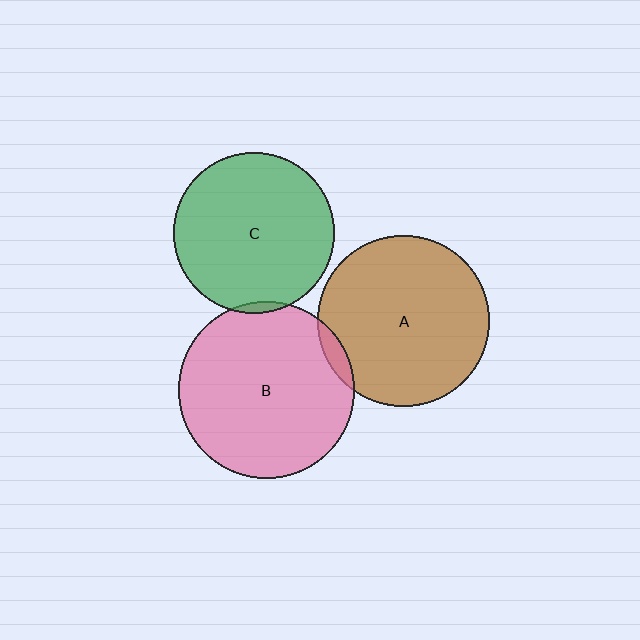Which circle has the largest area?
Circle B (pink).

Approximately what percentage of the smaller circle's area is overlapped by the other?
Approximately 5%.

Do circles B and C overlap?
Yes.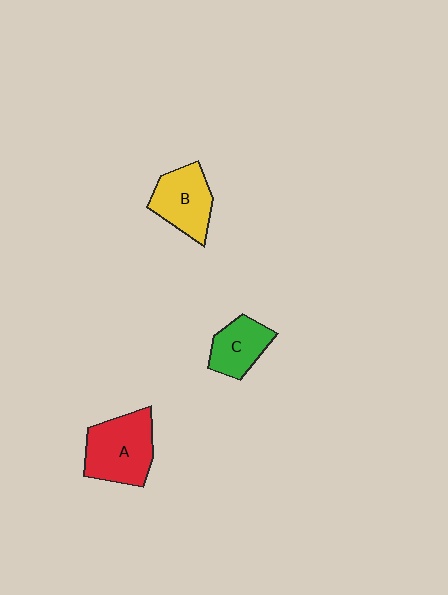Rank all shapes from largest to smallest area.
From largest to smallest: A (red), B (yellow), C (green).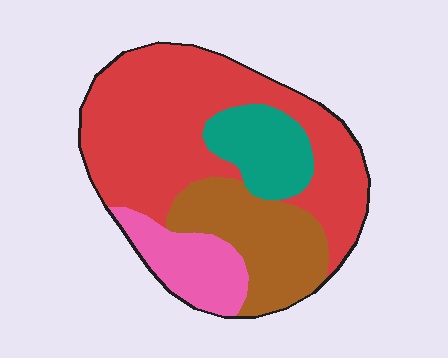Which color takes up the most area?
Red, at roughly 50%.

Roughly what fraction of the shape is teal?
Teal covers roughly 15% of the shape.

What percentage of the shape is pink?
Pink takes up less than a quarter of the shape.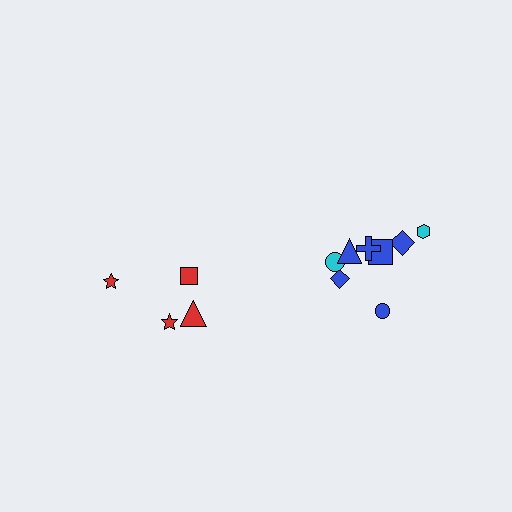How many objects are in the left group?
There are 4 objects.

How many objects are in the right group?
There are 8 objects.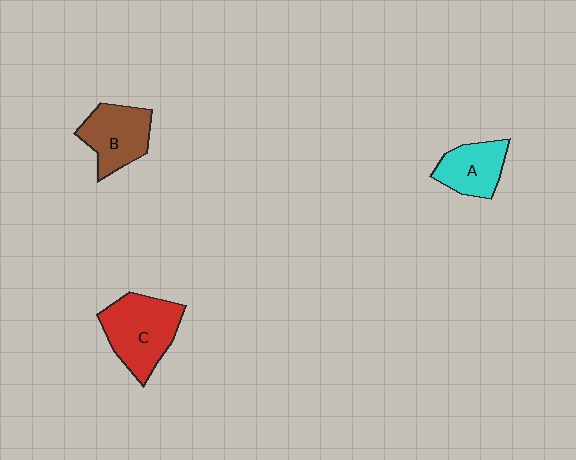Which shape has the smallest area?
Shape A (cyan).